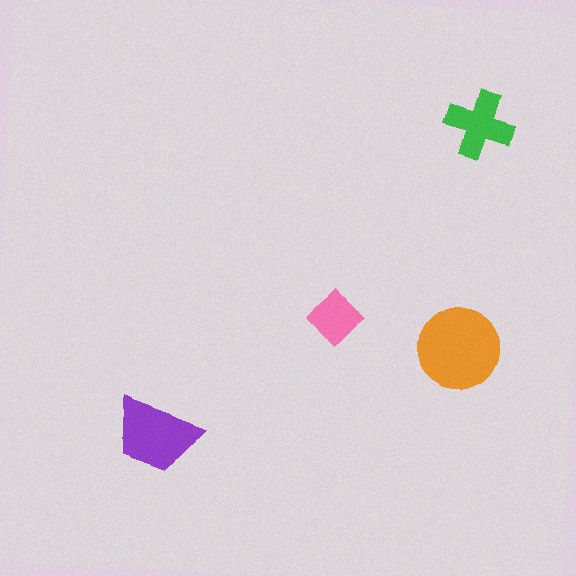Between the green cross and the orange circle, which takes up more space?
The orange circle.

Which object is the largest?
The orange circle.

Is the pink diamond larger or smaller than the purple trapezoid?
Smaller.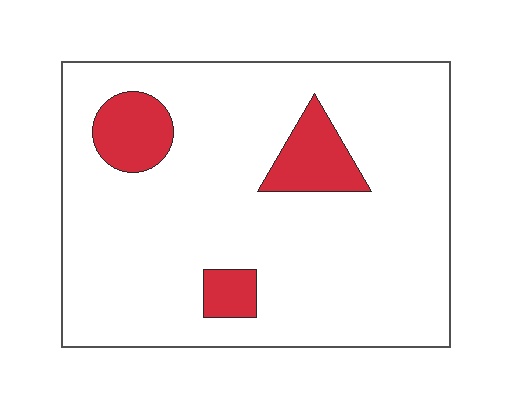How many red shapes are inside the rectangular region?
3.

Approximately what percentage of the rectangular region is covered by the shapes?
Approximately 10%.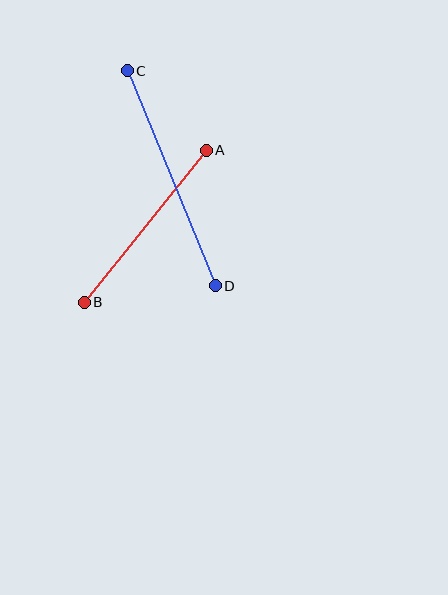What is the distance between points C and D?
The distance is approximately 232 pixels.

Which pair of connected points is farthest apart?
Points C and D are farthest apart.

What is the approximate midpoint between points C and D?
The midpoint is at approximately (171, 178) pixels.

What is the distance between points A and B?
The distance is approximately 195 pixels.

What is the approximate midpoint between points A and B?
The midpoint is at approximately (145, 226) pixels.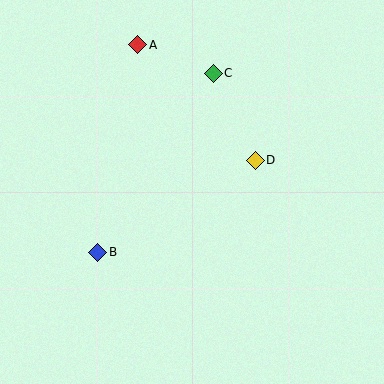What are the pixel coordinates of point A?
Point A is at (138, 45).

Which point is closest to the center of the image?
Point D at (255, 160) is closest to the center.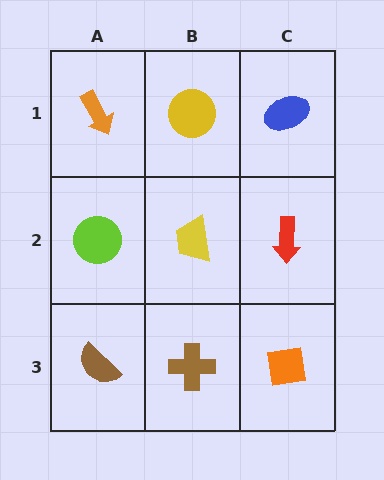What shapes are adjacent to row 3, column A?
A lime circle (row 2, column A), a brown cross (row 3, column B).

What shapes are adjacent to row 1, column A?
A lime circle (row 2, column A), a yellow circle (row 1, column B).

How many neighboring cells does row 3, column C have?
2.